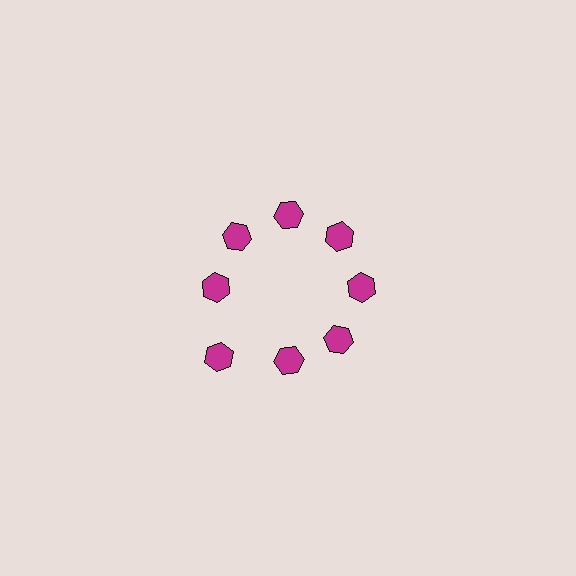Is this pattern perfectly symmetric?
No. The 8 magenta hexagons are arranged in a ring, but one element near the 8 o'clock position is pushed outward from the center, breaking the 8-fold rotational symmetry.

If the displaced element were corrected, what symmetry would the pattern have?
It would have 8-fold rotational symmetry — the pattern would map onto itself every 45 degrees.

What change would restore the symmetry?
The symmetry would be restored by moving it inward, back onto the ring so that all 8 hexagons sit at equal angles and equal distance from the center.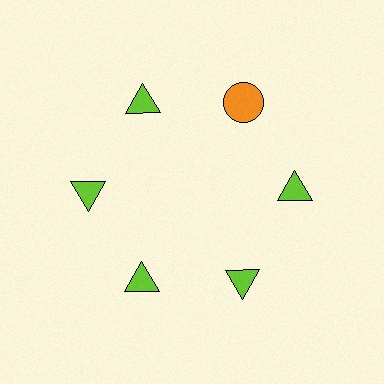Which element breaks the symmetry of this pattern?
The orange circle at roughly the 1 o'clock position breaks the symmetry. All other shapes are lime triangles.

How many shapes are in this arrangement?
There are 6 shapes arranged in a ring pattern.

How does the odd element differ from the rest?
It differs in both color (orange instead of lime) and shape (circle instead of triangle).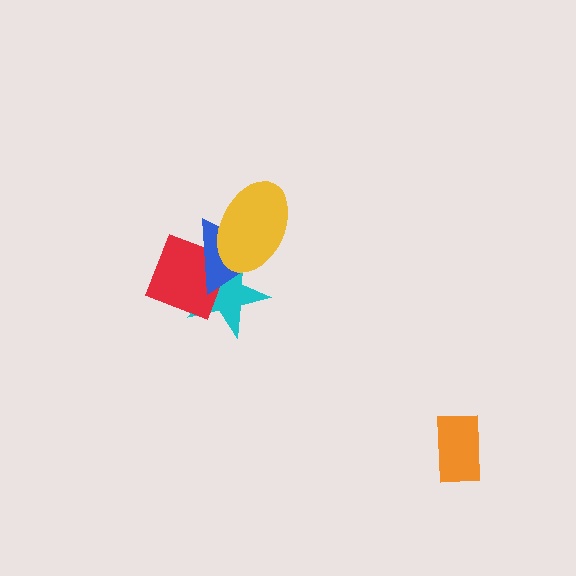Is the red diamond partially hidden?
Yes, it is partially covered by another shape.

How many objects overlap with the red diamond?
3 objects overlap with the red diamond.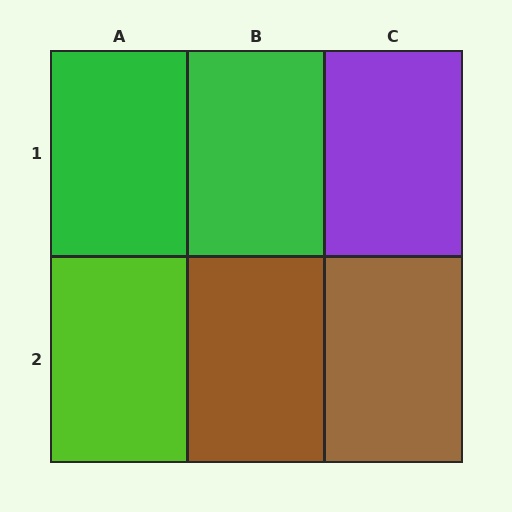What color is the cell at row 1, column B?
Green.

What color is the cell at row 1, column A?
Green.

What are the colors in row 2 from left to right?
Lime, brown, brown.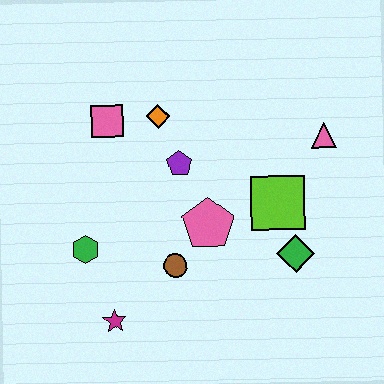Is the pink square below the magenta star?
No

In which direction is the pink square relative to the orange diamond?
The pink square is to the left of the orange diamond.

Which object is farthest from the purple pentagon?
The magenta star is farthest from the purple pentagon.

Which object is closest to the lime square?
The green diamond is closest to the lime square.